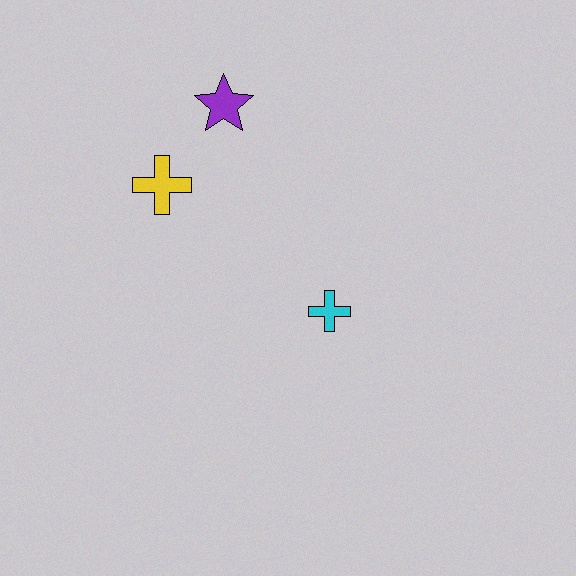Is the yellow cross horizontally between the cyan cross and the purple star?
No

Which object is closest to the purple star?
The yellow cross is closest to the purple star.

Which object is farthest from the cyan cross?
The purple star is farthest from the cyan cross.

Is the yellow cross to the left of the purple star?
Yes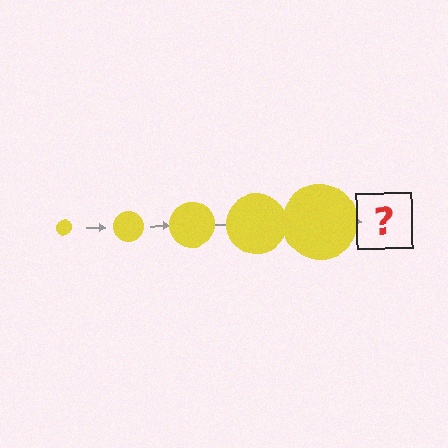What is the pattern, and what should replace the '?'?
The pattern is that the circle gets progressively larger each step. The '?' should be a yellow circle, larger than the previous one.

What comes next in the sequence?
The next element should be a yellow circle, larger than the previous one.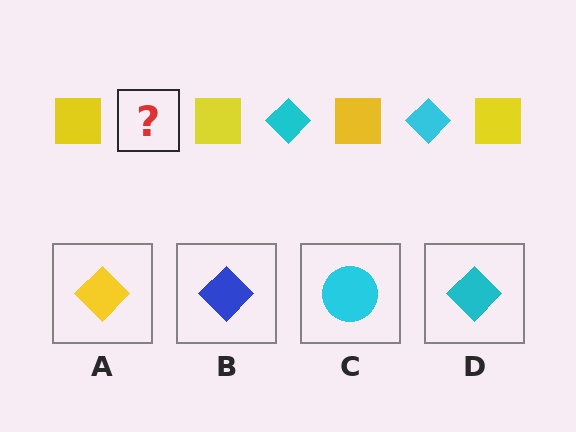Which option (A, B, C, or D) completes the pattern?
D.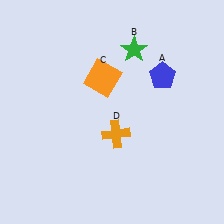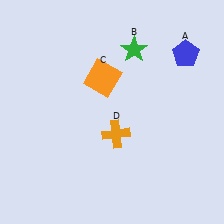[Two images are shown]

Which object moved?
The blue pentagon (A) moved right.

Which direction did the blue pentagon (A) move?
The blue pentagon (A) moved right.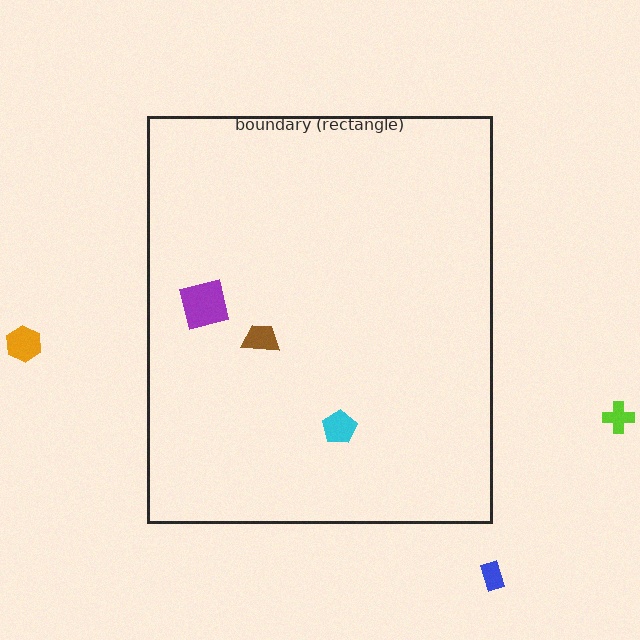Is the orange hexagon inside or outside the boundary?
Outside.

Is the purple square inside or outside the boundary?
Inside.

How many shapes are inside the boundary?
3 inside, 3 outside.